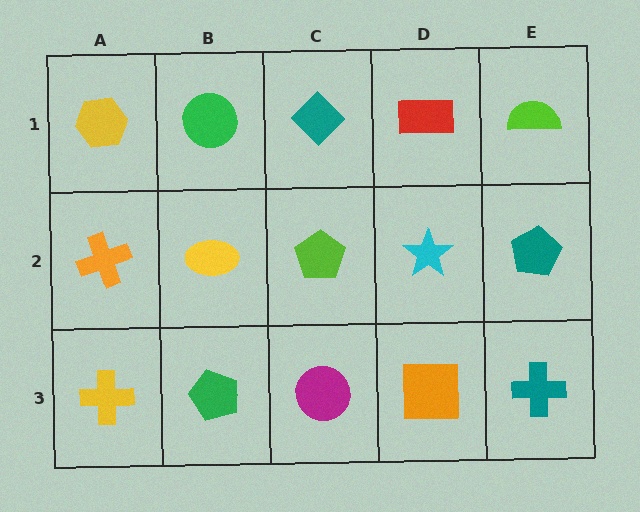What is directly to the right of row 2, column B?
A lime pentagon.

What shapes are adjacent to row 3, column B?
A yellow ellipse (row 2, column B), a yellow cross (row 3, column A), a magenta circle (row 3, column C).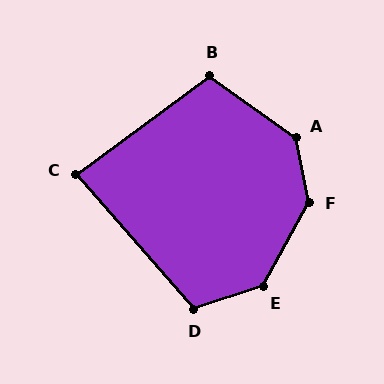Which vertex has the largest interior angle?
F, at approximately 140 degrees.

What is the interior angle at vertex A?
Approximately 137 degrees (obtuse).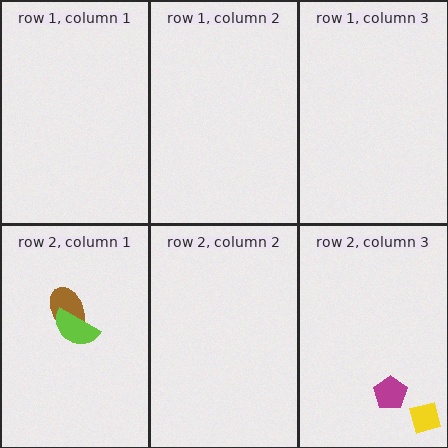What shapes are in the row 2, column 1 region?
The brown ellipse, the lime semicircle.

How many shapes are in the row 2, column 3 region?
2.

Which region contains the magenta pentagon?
The row 2, column 3 region.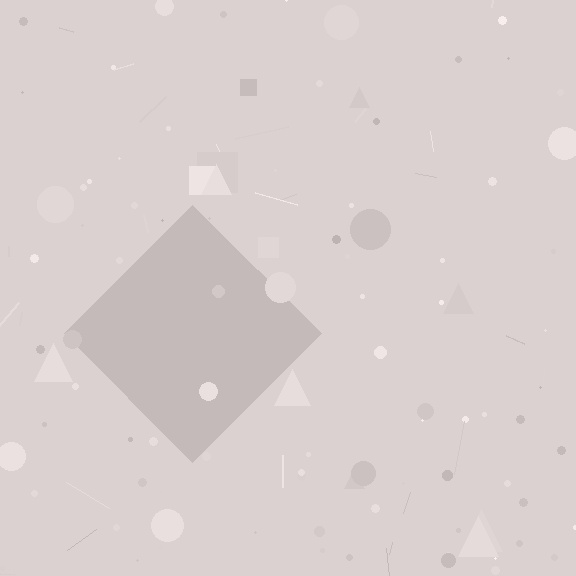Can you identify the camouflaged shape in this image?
The camouflaged shape is a diamond.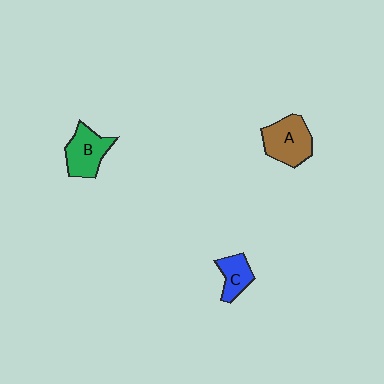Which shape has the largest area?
Shape A (brown).